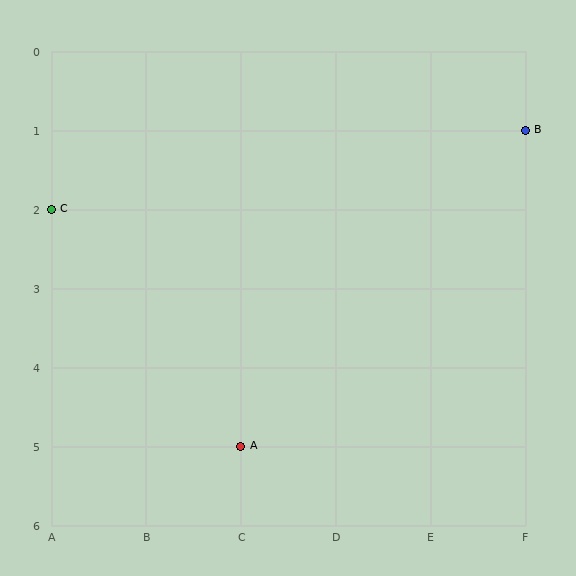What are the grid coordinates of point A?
Point A is at grid coordinates (C, 5).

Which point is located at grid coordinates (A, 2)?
Point C is at (A, 2).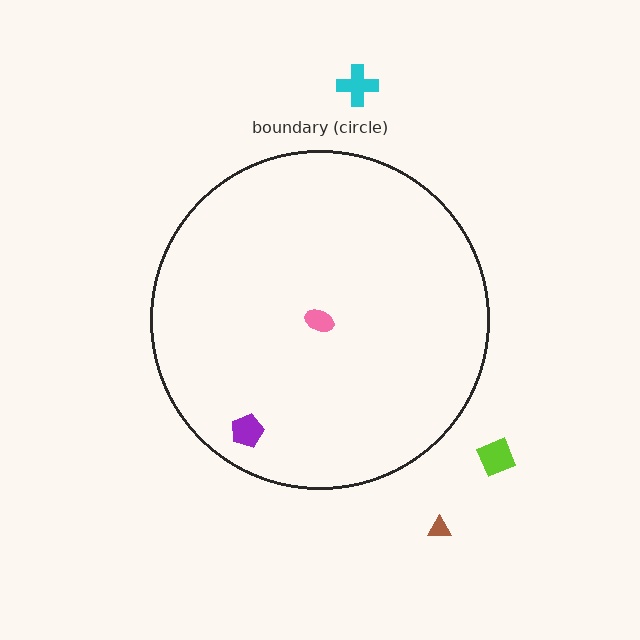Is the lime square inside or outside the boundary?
Outside.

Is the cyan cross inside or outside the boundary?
Outside.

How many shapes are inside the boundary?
2 inside, 3 outside.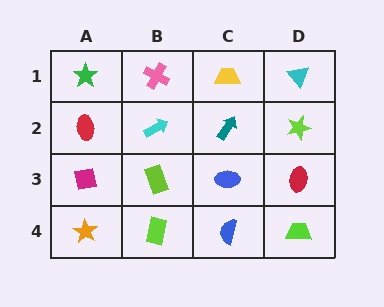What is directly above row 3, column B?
A cyan arrow.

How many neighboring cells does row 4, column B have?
3.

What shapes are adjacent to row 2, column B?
A pink cross (row 1, column B), a lime rectangle (row 3, column B), a red ellipse (row 2, column A), a teal arrow (row 2, column C).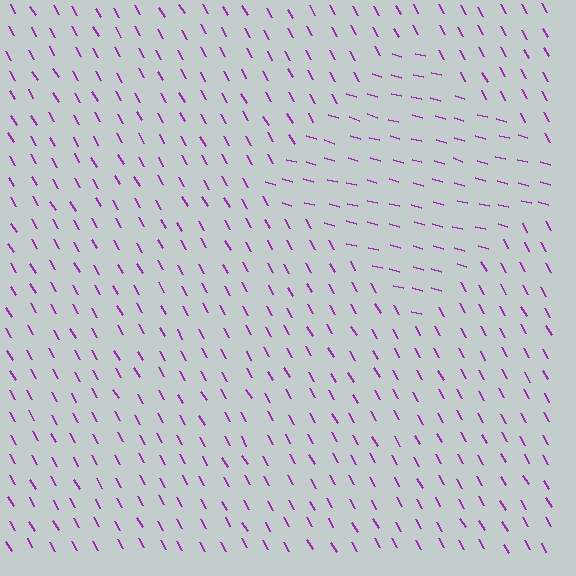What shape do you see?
I see a diamond.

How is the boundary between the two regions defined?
The boundary is defined purely by a change in line orientation (approximately 45 degrees difference). All lines are the same color and thickness.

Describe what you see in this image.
The image is filled with small purple line segments. A diamond region in the image has lines oriented differently from the surrounding lines, creating a visible texture boundary.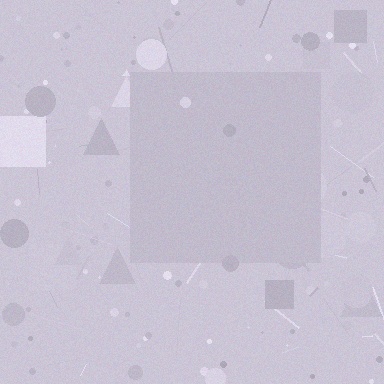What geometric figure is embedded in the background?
A square is embedded in the background.